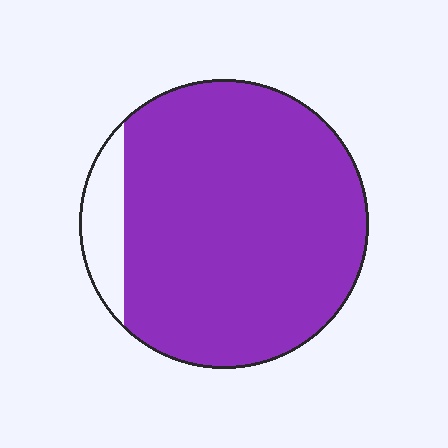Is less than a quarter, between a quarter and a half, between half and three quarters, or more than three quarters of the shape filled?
More than three quarters.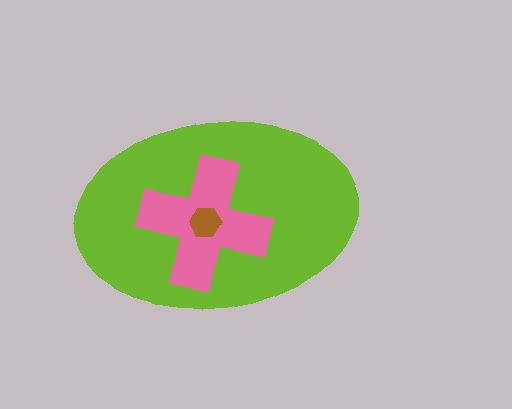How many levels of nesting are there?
3.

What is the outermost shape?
The lime ellipse.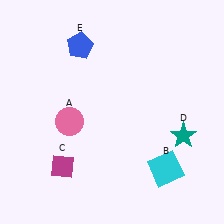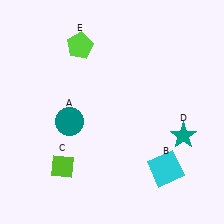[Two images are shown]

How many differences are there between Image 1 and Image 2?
There are 3 differences between the two images.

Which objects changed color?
A changed from pink to teal. C changed from magenta to lime. E changed from blue to lime.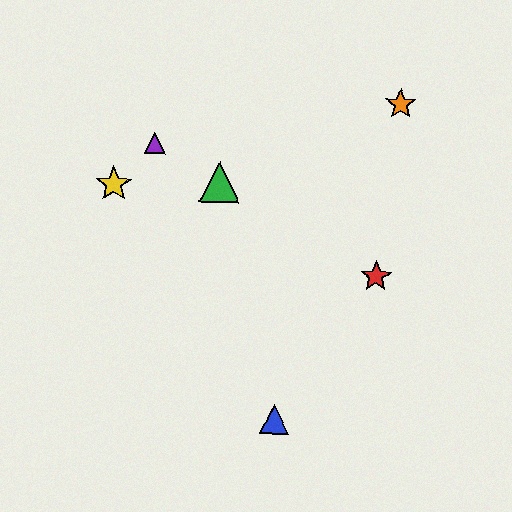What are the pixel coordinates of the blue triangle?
The blue triangle is at (274, 419).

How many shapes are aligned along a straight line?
3 shapes (the red star, the green triangle, the purple triangle) are aligned along a straight line.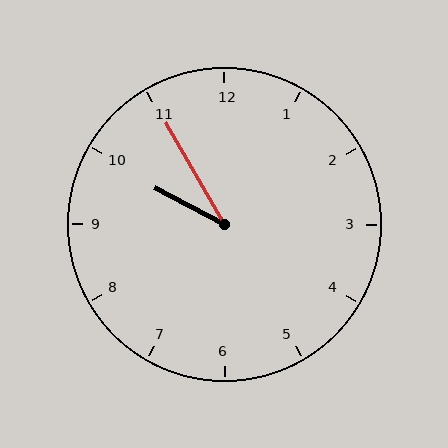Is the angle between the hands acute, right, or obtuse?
It is acute.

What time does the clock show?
9:55.